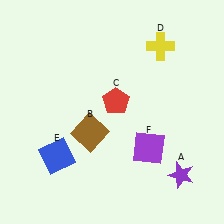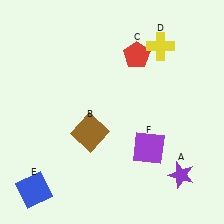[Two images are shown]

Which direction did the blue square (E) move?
The blue square (E) moved down.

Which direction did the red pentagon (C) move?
The red pentagon (C) moved up.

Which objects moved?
The objects that moved are: the red pentagon (C), the blue square (E).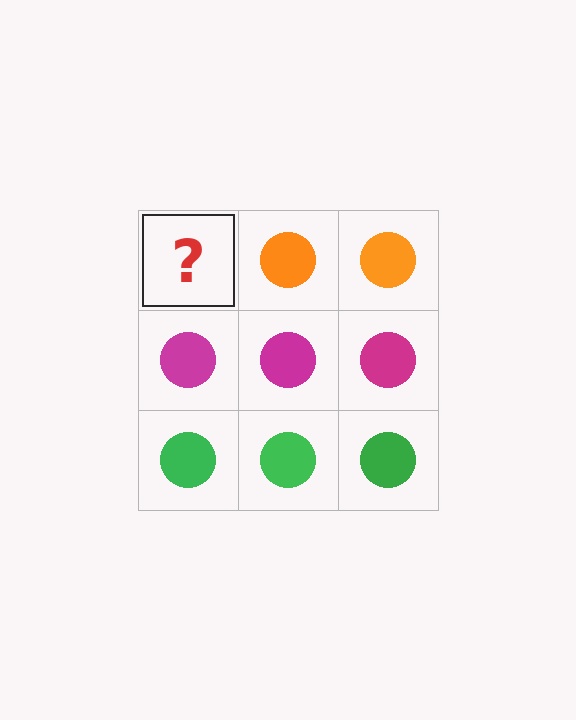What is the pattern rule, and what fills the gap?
The rule is that each row has a consistent color. The gap should be filled with an orange circle.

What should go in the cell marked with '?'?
The missing cell should contain an orange circle.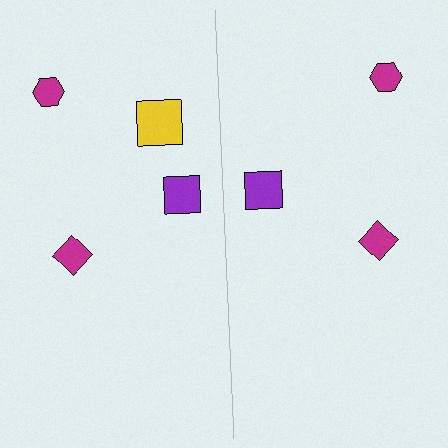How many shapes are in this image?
There are 7 shapes in this image.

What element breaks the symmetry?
A yellow square is missing from the right side.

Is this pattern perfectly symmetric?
No, the pattern is not perfectly symmetric. A yellow square is missing from the right side.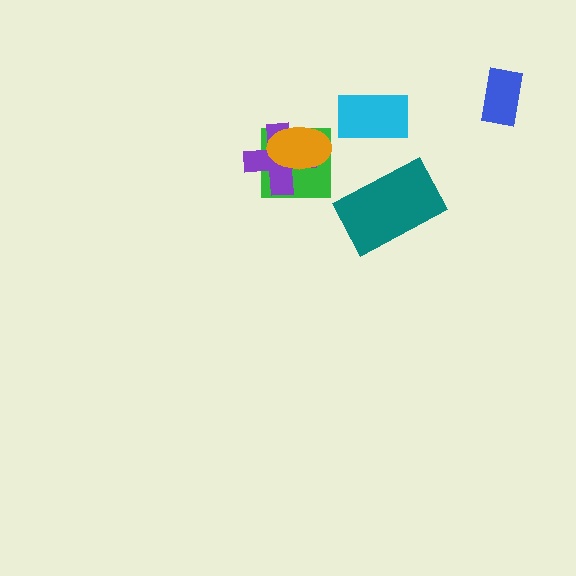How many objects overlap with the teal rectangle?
0 objects overlap with the teal rectangle.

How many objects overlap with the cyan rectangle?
0 objects overlap with the cyan rectangle.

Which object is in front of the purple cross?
The orange ellipse is in front of the purple cross.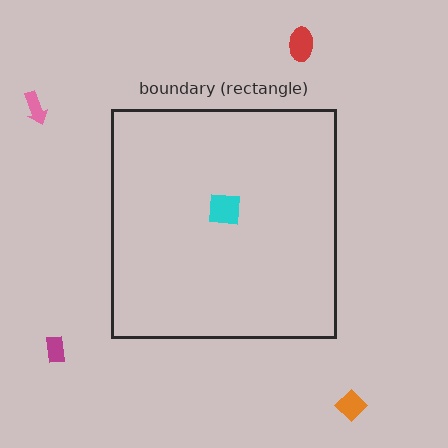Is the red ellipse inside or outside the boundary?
Outside.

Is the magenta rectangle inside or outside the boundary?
Outside.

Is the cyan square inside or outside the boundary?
Inside.